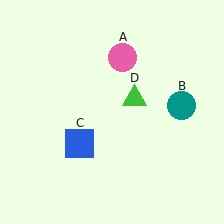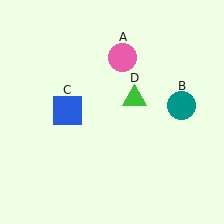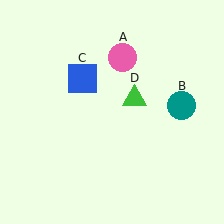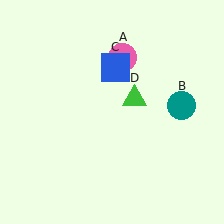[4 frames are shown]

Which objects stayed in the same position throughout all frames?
Pink circle (object A) and teal circle (object B) and green triangle (object D) remained stationary.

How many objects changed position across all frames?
1 object changed position: blue square (object C).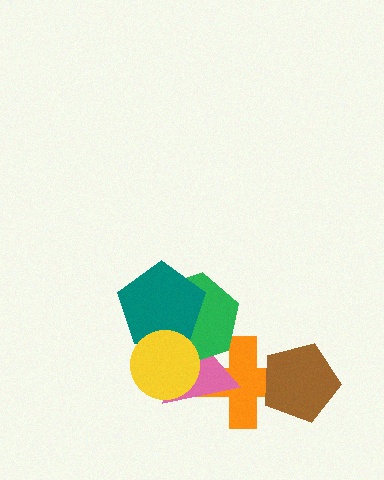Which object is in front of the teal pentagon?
The yellow circle is in front of the teal pentagon.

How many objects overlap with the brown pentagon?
1 object overlaps with the brown pentagon.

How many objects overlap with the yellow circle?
3 objects overlap with the yellow circle.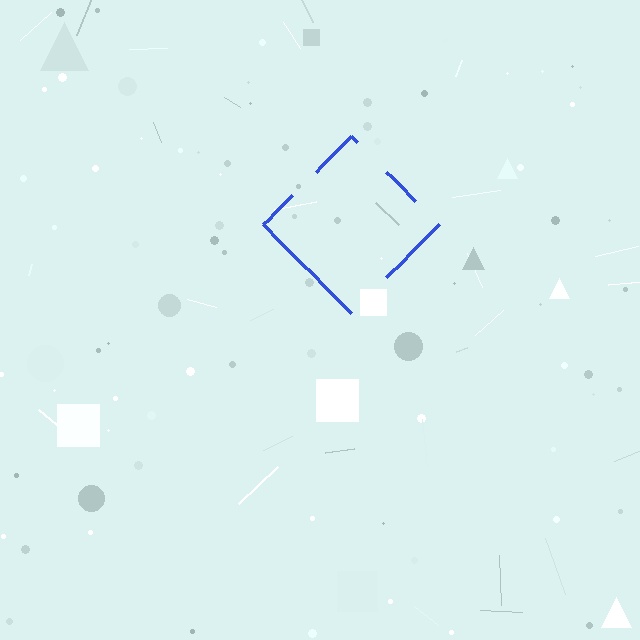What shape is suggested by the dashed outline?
The dashed outline suggests a diamond.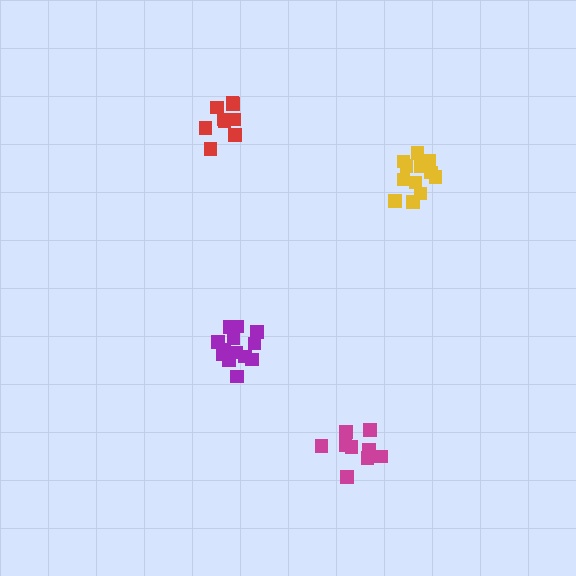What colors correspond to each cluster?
The clusters are colored: magenta, red, yellow, purple.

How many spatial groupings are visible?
There are 4 spatial groupings.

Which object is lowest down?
The magenta cluster is bottommost.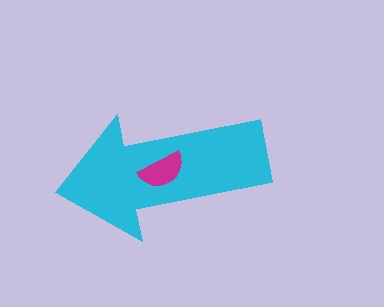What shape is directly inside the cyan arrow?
The magenta semicircle.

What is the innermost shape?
The magenta semicircle.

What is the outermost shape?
The cyan arrow.